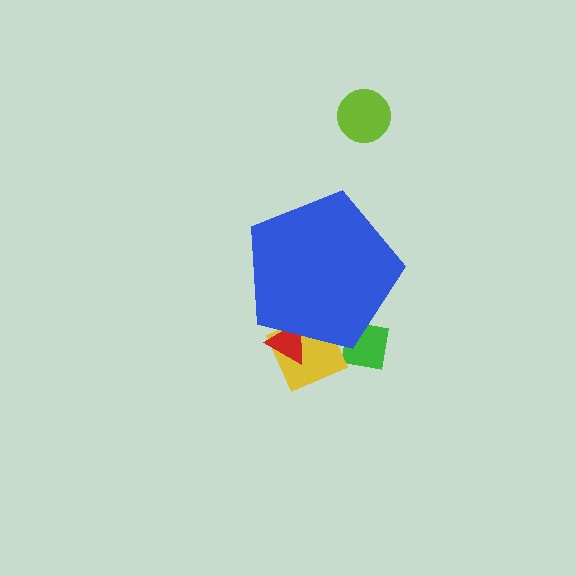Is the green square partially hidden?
Yes, the green square is partially hidden behind the blue pentagon.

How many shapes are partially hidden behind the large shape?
4 shapes are partially hidden.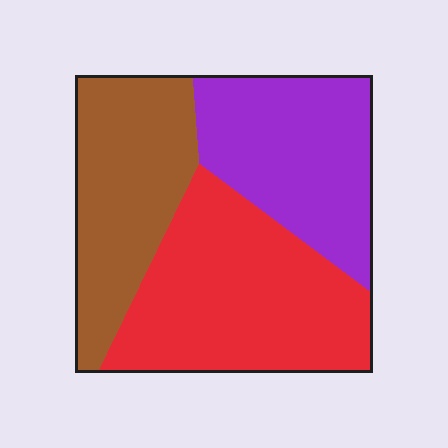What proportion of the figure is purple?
Purple takes up about one third (1/3) of the figure.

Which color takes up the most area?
Red, at roughly 40%.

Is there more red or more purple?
Red.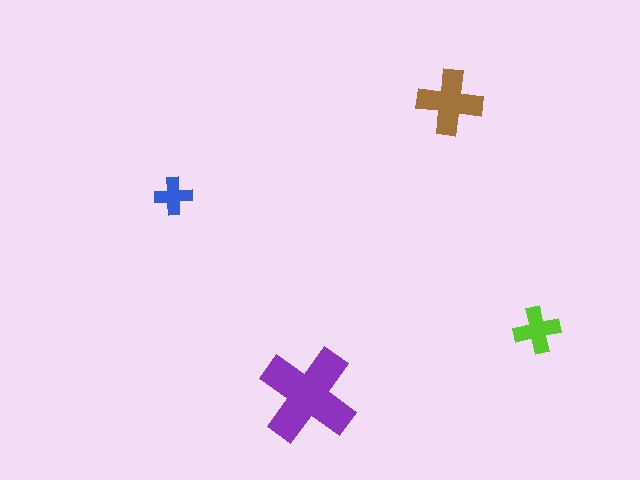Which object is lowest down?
The purple cross is bottommost.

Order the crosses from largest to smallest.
the purple one, the brown one, the lime one, the blue one.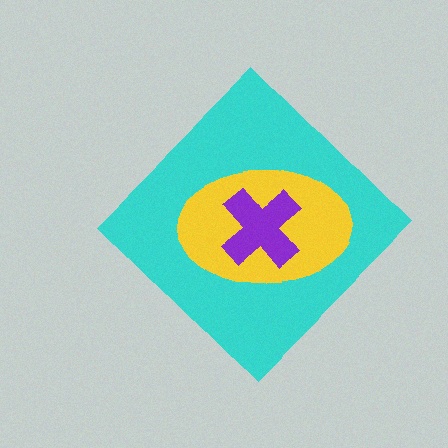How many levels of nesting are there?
3.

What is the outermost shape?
The cyan diamond.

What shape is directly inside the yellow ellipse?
The purple cross.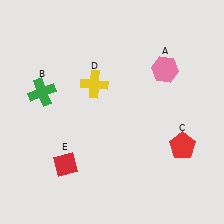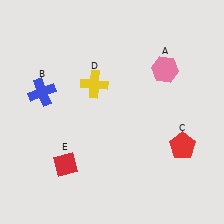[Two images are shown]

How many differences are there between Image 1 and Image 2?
There is 1 difference between the two images.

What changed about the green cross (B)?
In Image 1, B is green. In Image 2, it changed to blue.